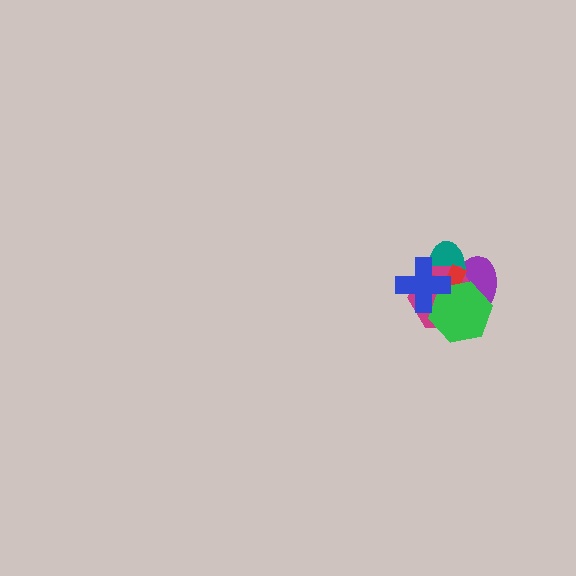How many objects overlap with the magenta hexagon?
5 objects overlap with the magenta hexagon.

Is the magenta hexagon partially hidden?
Yes, it is partially covered by another shape.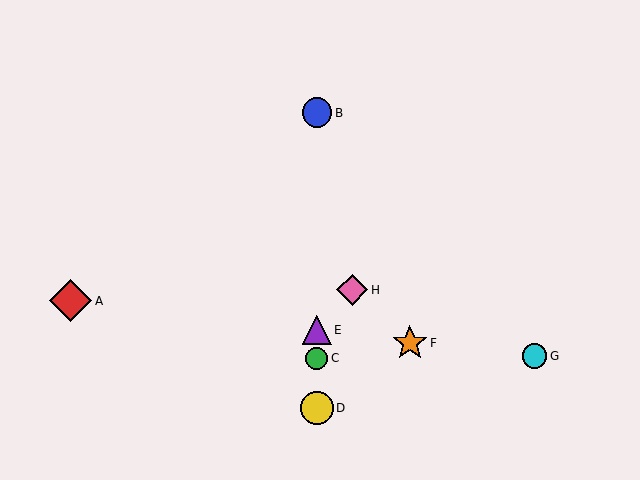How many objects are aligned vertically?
4 objects (B, C, D, E) are aligned vertically.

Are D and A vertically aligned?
No, D is at x≈317 and A is at x≈71.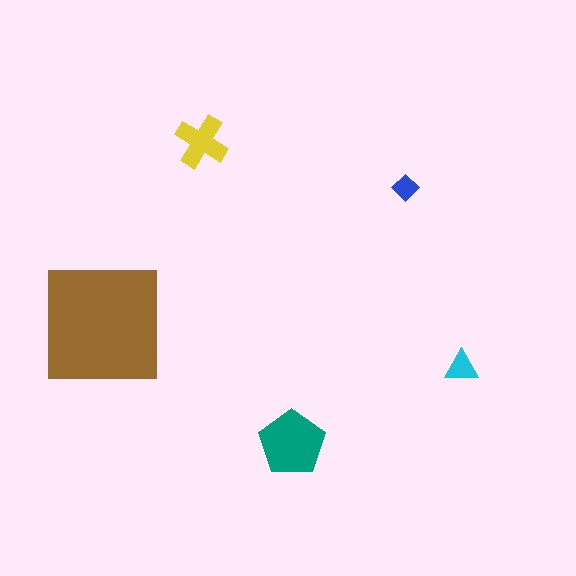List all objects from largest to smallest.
The brown square, the teal pentagon, the yellow cross, the cyan triangle, the blue diamond.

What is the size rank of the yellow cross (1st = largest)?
3rd.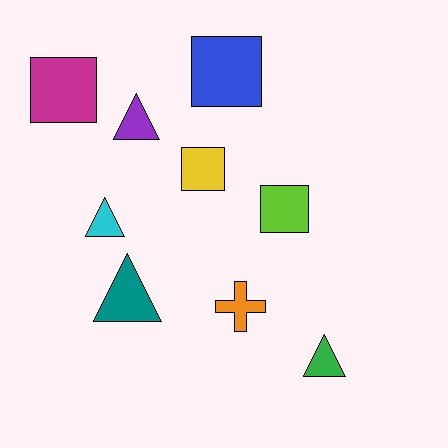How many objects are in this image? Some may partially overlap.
There are 9 objects.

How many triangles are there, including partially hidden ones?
There are 4 triangles.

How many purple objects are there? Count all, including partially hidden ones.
There is 1 purple object.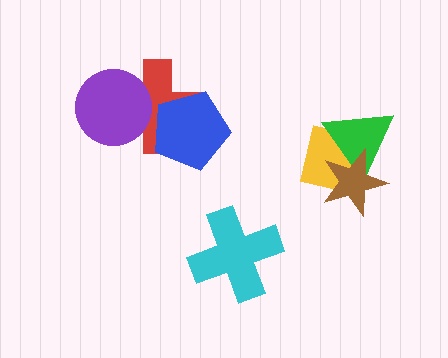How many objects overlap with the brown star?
2 objects overlap with the brown star.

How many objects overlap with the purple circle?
1 object overlaps with the purple circle.